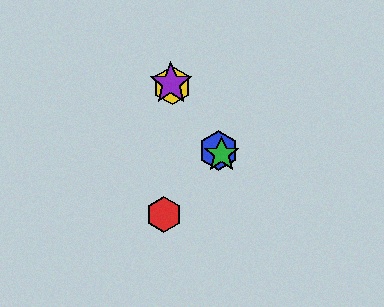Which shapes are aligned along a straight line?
The blue hexagon, the green star, the yellow hexagon, the purple star are aligned along a straight line.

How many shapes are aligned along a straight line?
4 shapes (the blue hexagon, the green star, the yellow hexagon, the purple star) are aligned along a straight line.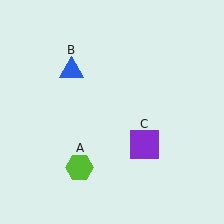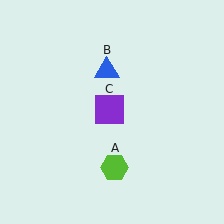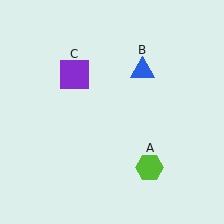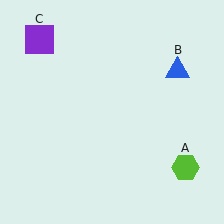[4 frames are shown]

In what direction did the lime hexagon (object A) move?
The lime hexagon (object A) moved right.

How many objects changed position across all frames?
3 objects changed position: lime hexagon (object A), blue triangle (object B), purple square (object C).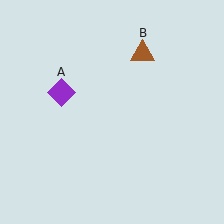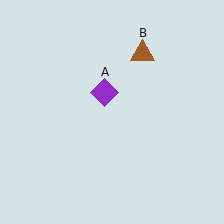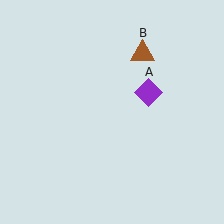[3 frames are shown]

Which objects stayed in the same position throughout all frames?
Brown triangle (object B) remained stationary.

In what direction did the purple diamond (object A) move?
The purple diamond (object A) moved right.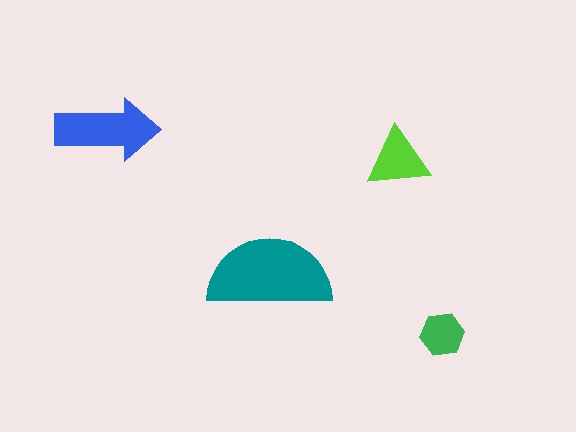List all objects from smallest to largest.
The green hexagon, the lime triangle, the blue arrow, the teal semicircle.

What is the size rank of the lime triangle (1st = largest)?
3rd.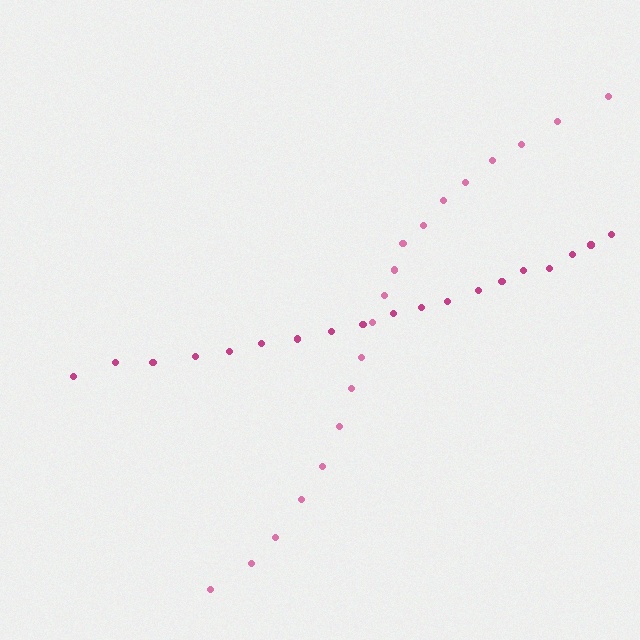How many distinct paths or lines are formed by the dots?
There are 2 distinct paths.